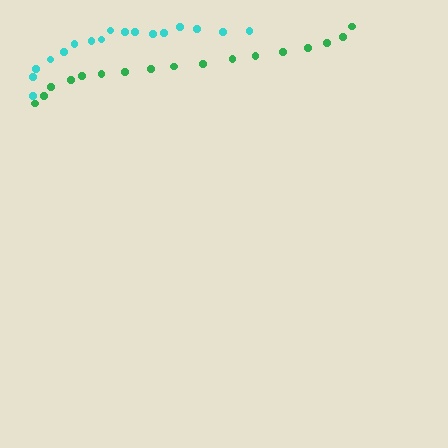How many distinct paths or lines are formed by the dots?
There are 2 distinct paths.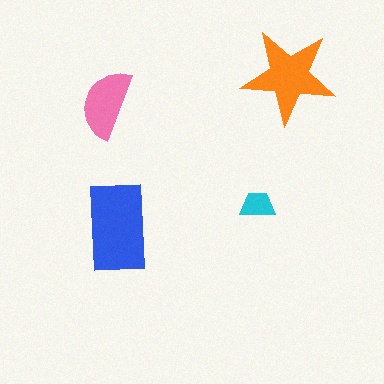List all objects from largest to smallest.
The blue rectangle, the orange star, the pink semicircle, the cyan trapezoid.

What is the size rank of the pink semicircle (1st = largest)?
3rd.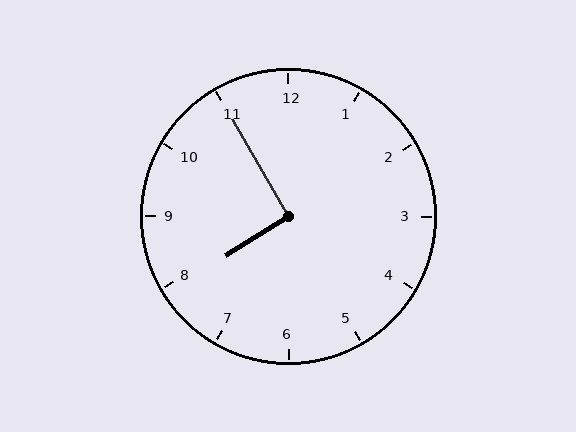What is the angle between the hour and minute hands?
Approximately 92 degrees.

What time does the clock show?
7:55.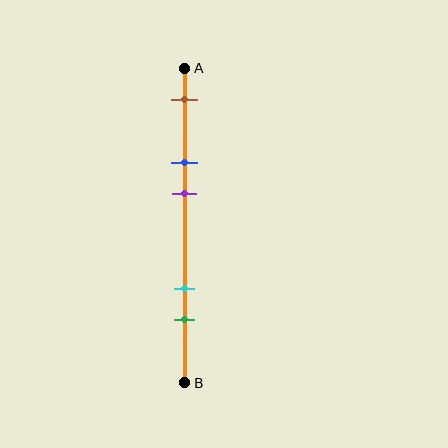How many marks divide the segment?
There are 5 marks dividing the segment.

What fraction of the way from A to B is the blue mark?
The blue mark is approximately 30% (0.3) of the way from A to B.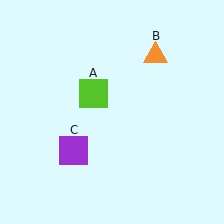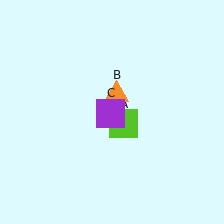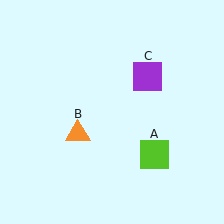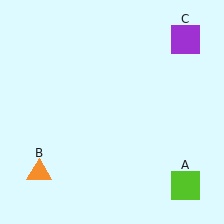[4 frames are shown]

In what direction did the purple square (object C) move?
The purple square (object C) moved up and to the right.